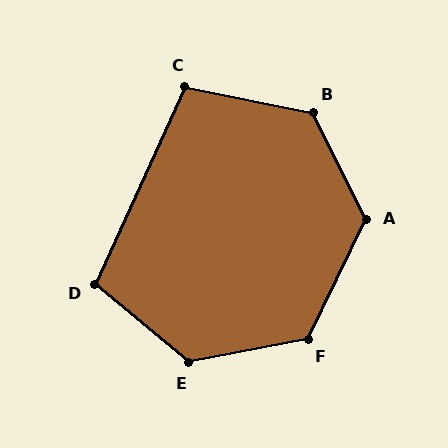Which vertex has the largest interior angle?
E, at approximately 129 degrees.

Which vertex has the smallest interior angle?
C, at approximately 103 degrees.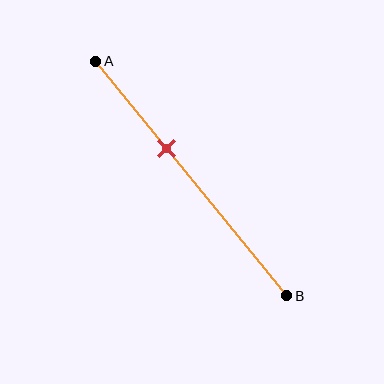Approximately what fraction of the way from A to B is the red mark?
The red mark is approximately 35% of the way from A to B.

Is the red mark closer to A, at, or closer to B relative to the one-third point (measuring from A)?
The red mark is closer to point B than the one-third point of segment AB.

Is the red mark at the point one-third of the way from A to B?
No, the mark is at about 35% from A, not at the 33% one-third point.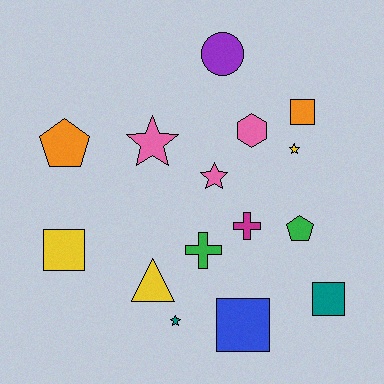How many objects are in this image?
There are 15 objects.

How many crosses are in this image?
There are 2 crosses.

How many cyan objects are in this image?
There are no cyan objects.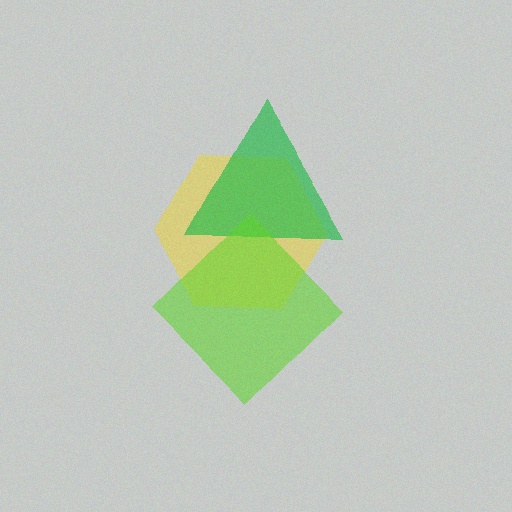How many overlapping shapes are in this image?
There are 3 overlapping shapes in the image.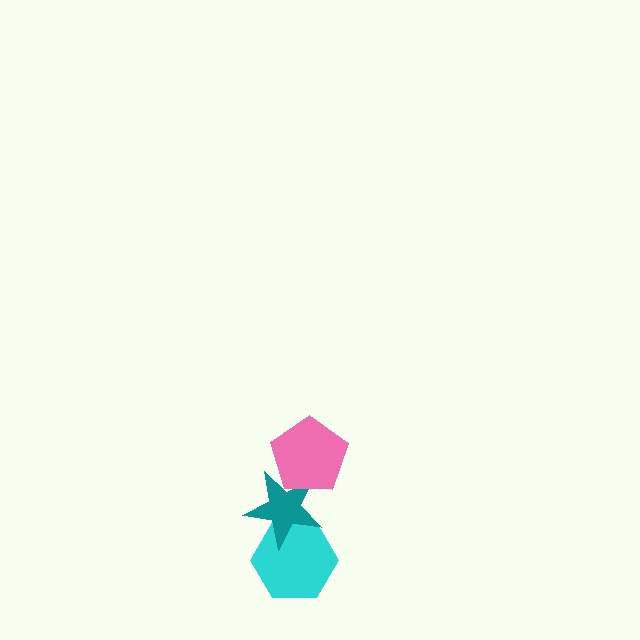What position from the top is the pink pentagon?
The pink pentagon is 1st from the top.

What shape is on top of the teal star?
The pink pentagon is on top of the teal star.